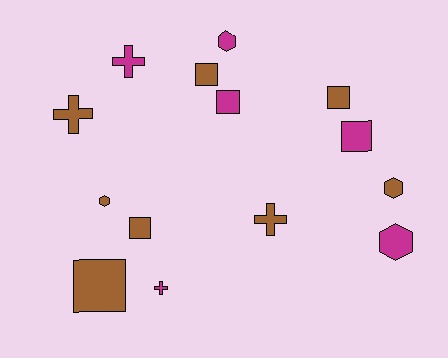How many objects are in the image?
There are 14 objects.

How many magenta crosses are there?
There are 2 magenta crosses.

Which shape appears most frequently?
Square, with 6 objects.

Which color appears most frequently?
Brown, with 8 objects.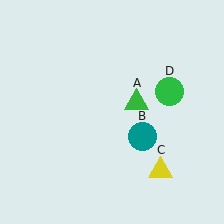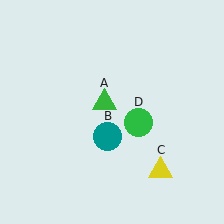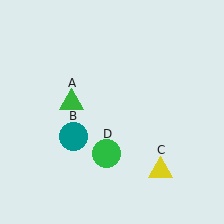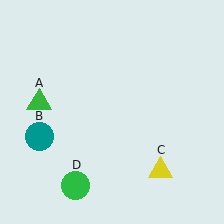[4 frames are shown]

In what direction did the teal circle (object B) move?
The teal circle (object B) moved left.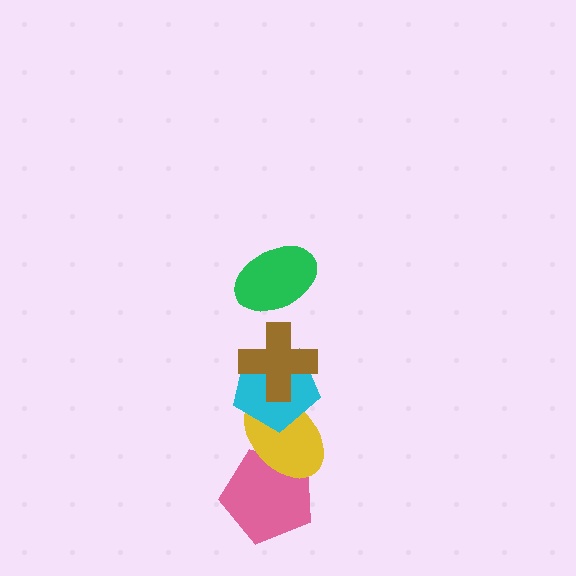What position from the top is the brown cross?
The brown cross is 2nd from the top.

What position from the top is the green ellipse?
The green ellipse is 1st from the top.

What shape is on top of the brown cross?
The green ellipse is on top of the brown cross.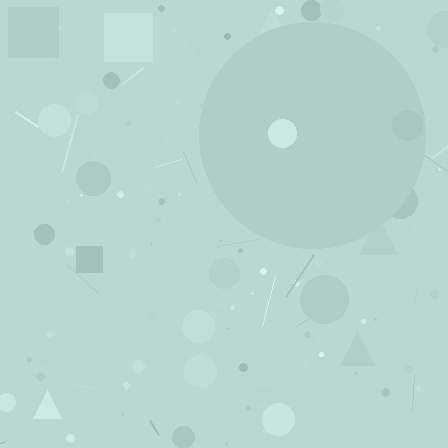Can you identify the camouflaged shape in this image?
The camouflaged shape is a circle.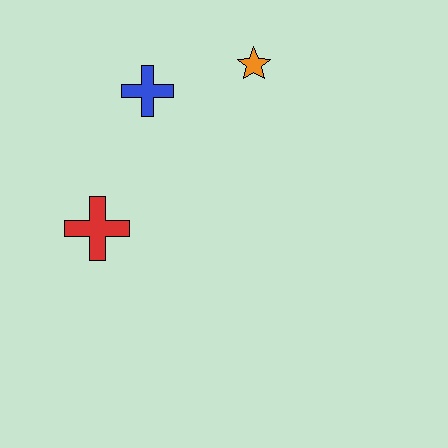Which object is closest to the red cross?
The blue cross is closest to the red cross.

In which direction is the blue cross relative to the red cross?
The blue cross is above the red cross.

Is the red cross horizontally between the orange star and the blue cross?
No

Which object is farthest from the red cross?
The orange star is farthest from the red cross.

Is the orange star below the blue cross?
No